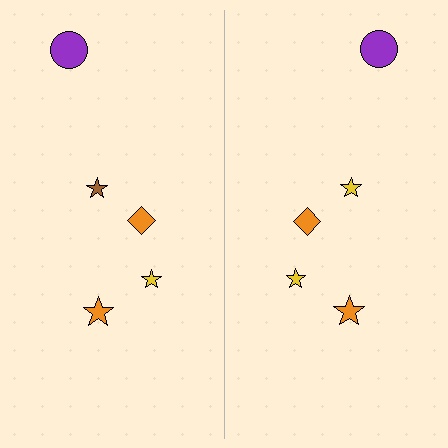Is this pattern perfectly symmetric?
No, the pattern is not perfectly symmetric. The yellow star on the right side breaks the symmetry — its mirror counterpart is brown.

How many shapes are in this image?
There are 10 shapes in this image.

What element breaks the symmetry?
The yellow star on the right side breaks the symmetry — its mirror counterpart is brown.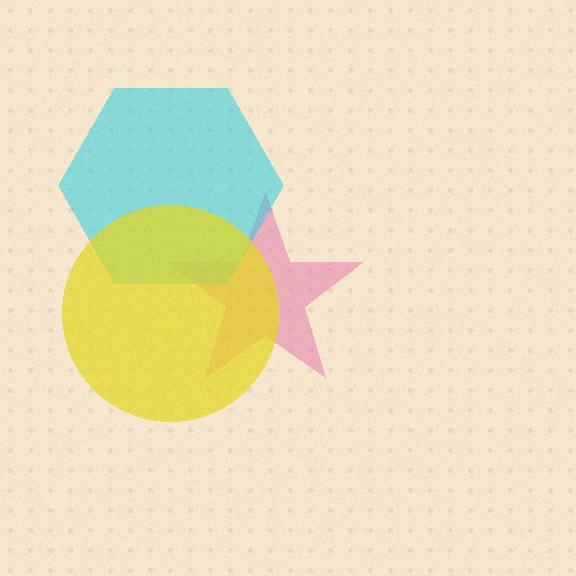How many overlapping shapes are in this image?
There are 3 overlapping shapes in the image.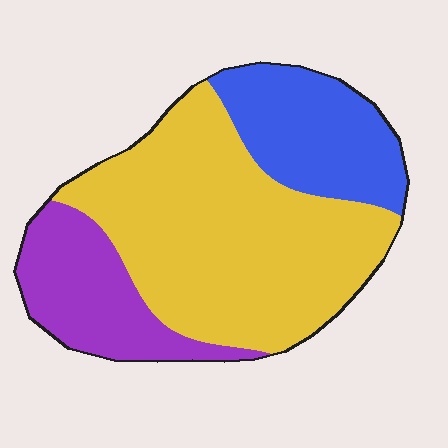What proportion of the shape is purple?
Purple takes up less than a quarter of the shape.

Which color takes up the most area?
Yellow, at roughly 55%.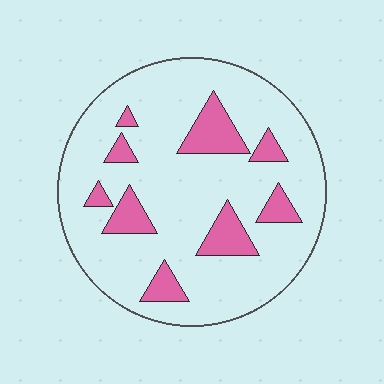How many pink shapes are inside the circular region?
9.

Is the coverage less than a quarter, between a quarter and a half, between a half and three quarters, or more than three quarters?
Less than a quarter.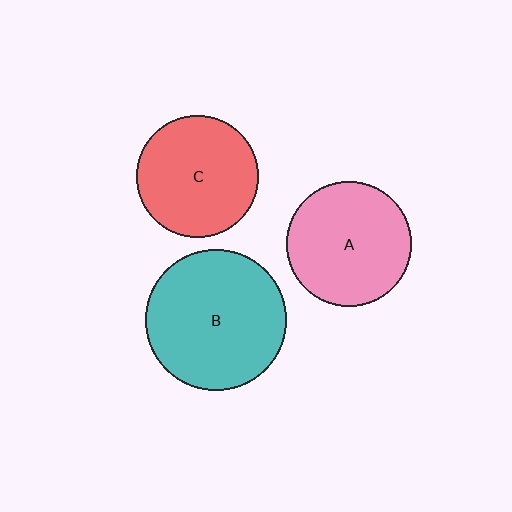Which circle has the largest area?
Circle B (teal).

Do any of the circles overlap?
No, none of the circles overlap.